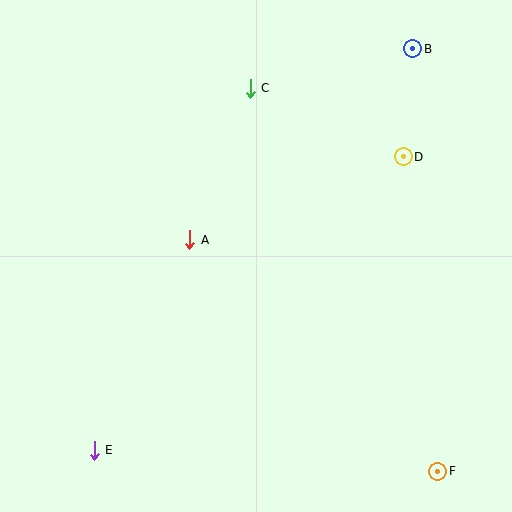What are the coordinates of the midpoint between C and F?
The midpoint between C and F is at (344, 280).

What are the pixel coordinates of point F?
Point F is at (438, 471).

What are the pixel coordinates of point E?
Point E is at (94, 450).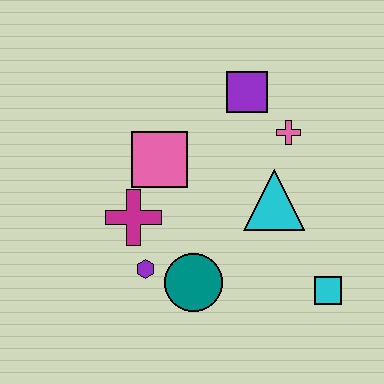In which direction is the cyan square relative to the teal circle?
The cyan square is to the right of the teal circle.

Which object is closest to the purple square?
The pink cross is closest to the purple square.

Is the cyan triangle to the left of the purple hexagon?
No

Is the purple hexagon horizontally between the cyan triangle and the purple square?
No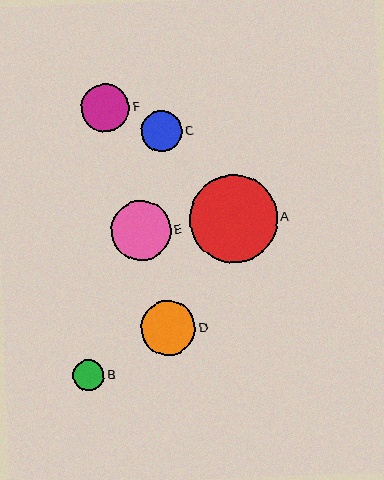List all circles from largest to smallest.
From largest to smallest: A, E, D, F, C, B.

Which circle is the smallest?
Circle B is the smallest with a size of approximately 31 pixels.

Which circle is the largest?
Circle A is the largest with a size of approximately 88 pixels.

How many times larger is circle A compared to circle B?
Circle A is approximately 2.8 times the size of circle B.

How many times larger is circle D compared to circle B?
Circle D is approximately 1.7 times the size of circle B.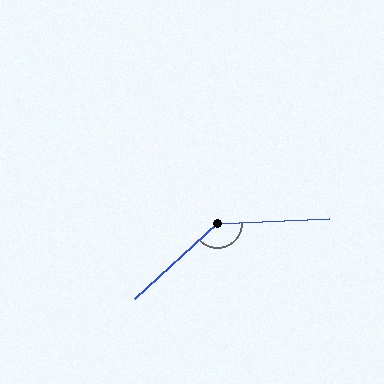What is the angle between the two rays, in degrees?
Approximately 140 degrees.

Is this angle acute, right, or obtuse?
It is obtuse.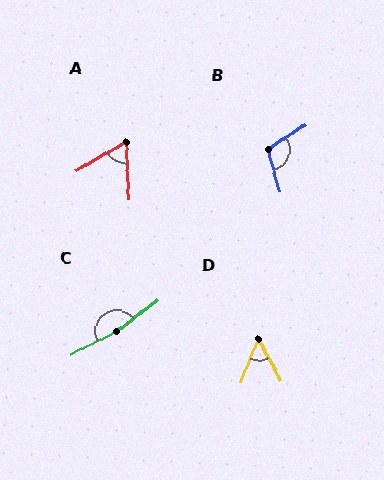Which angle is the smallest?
D, at approximately 50 degrees.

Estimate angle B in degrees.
Approximately 109 degrees.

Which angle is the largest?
C, at approximately 169 degrees.